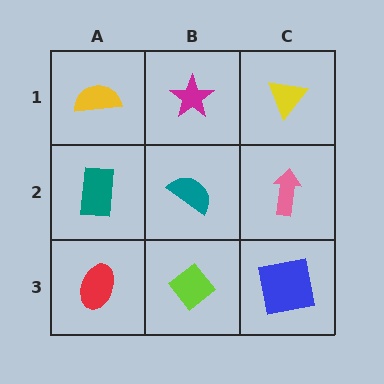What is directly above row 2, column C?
A yellow triangle.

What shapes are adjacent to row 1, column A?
A teal rectangle (row 2, column A), a magenta star (row 1, column B).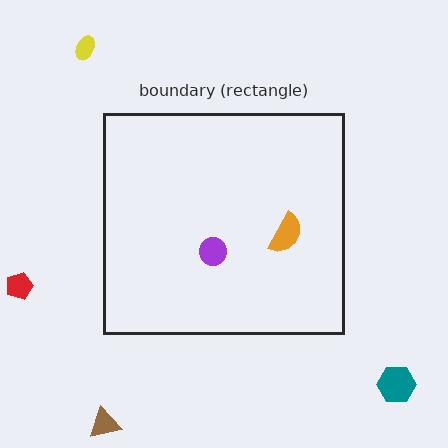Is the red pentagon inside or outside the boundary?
Outside.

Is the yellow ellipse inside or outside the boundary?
Outside.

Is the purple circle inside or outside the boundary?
Inside.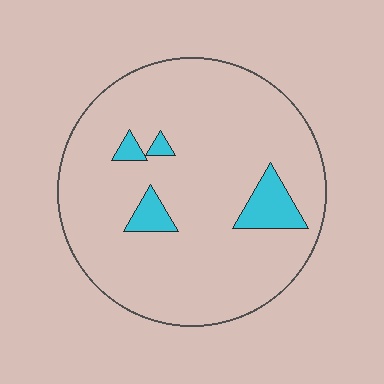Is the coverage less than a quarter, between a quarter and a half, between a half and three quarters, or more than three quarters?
Less than a quarter.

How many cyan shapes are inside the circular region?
4.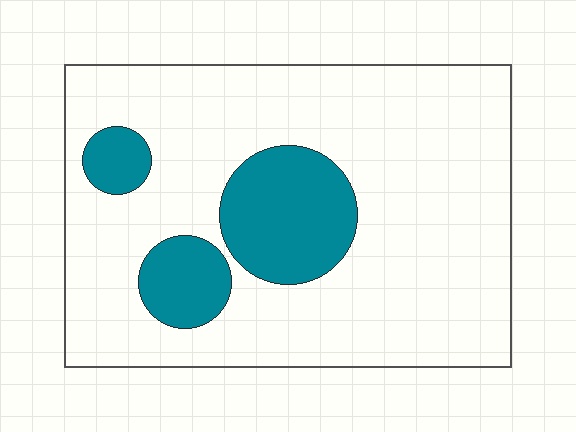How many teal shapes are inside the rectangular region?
3.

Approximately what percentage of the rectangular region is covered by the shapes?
Approximately 20%.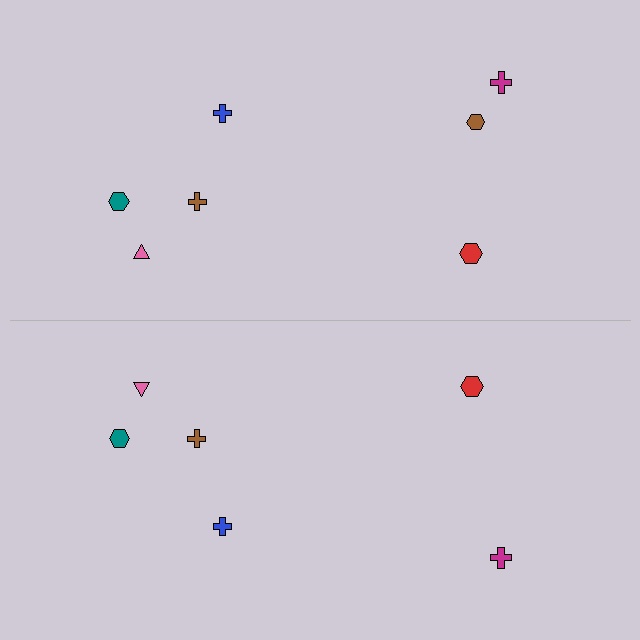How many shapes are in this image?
There are 13 shapes in this image.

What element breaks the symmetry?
A brown hexagon is missing from the bottom side.